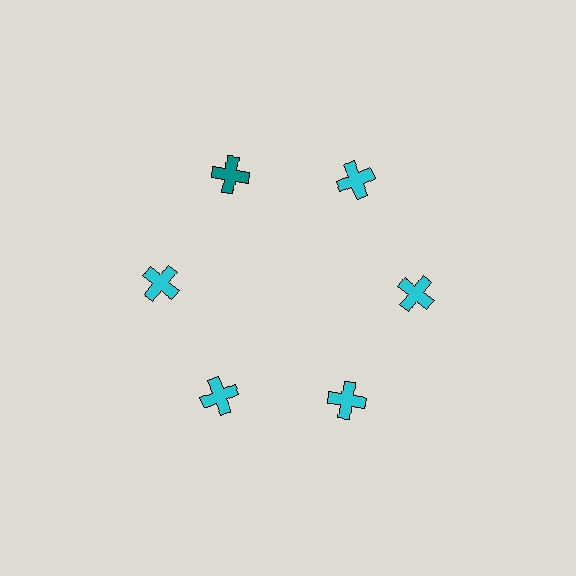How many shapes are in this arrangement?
There are 6 shapes arranged in a ring pattern.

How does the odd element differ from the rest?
It has a different color: teal instead of cyan.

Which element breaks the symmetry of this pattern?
The teal cross at roughly the 11 o'clock position breaks the symmetry. All other shapes are cyan crosses.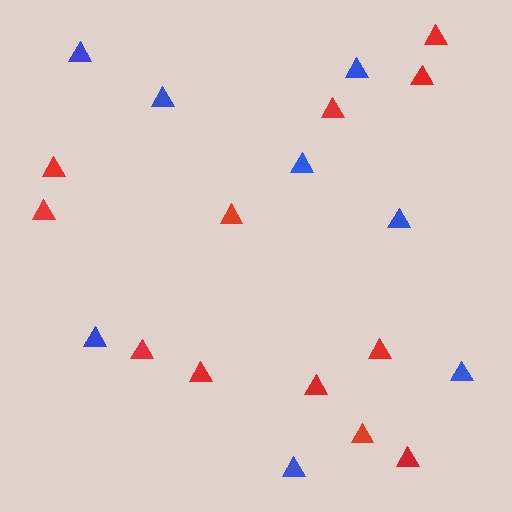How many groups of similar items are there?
There are 2 groups: one group of blue triangles (8) and one group of red triangles (12).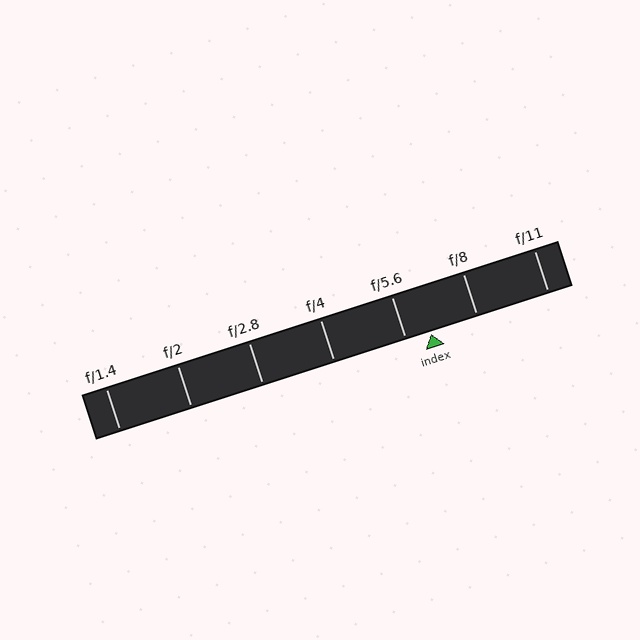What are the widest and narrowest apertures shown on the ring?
The widest aperture shown is f/1.4 and the narrowest is f/11.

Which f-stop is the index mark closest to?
The index mark is closest to f/5.6.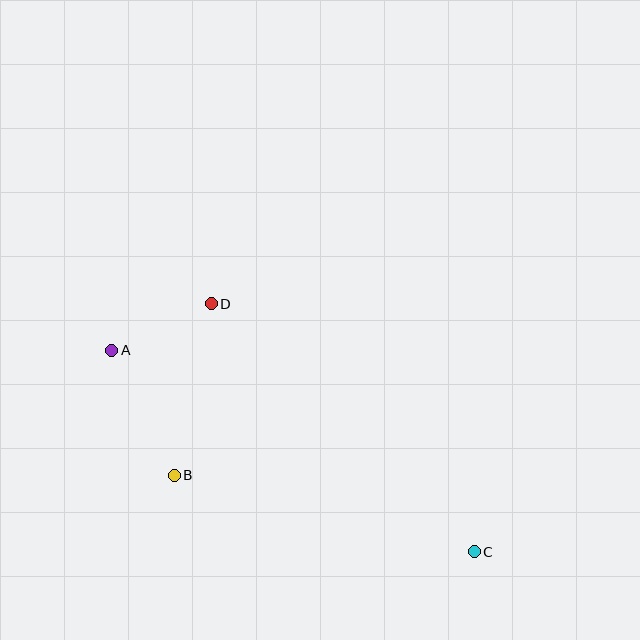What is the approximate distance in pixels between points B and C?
The distance between B and C is approximately 310 pixels.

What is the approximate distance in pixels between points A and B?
The distance between A and B is approximately 140 pixels.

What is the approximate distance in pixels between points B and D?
The distance between B and D is approximately 176 pixels.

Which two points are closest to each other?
Points A and D are closest to each other.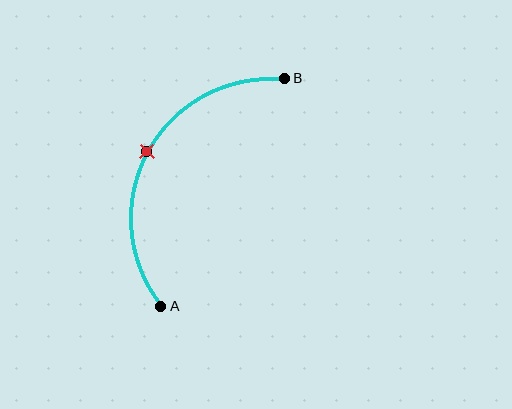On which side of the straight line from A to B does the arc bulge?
The arc bulges to the left of the straight line connecting A and B.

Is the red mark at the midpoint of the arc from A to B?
Yes. The red mark lies on the arc at equal arc-length from both A and B — it is the arc midpoint.